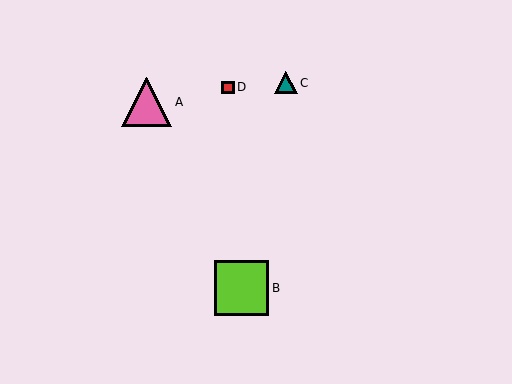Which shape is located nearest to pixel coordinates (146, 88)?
The pink triangle (labeled A) at (147, 102) is nearest to that location.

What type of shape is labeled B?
Shape B is a lime square.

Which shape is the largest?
The lime square (labeled B) is the largest.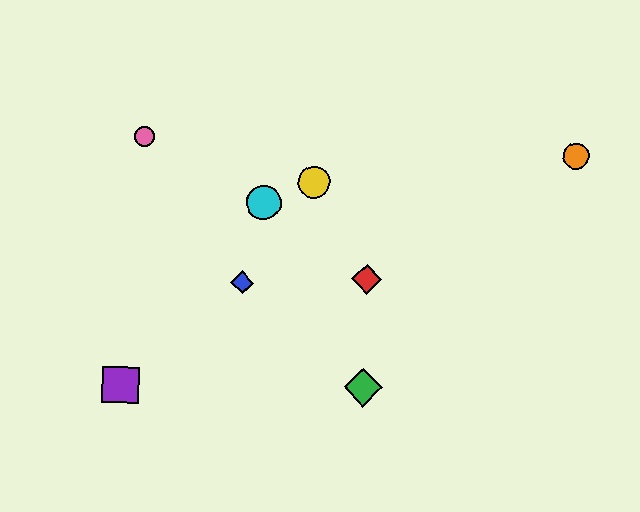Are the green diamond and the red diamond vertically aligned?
Yes, both are at x≈363.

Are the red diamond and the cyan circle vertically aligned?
No, the red diamond is at x≈367 and the cyan circle is at x≈264.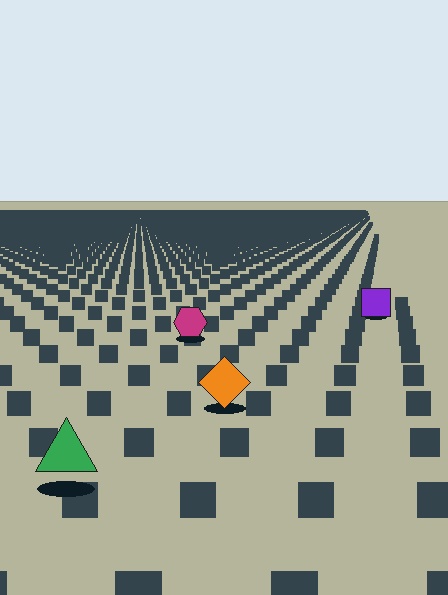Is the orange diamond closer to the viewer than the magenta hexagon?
Yes. The orange diamond is closer — you can tell from the texture gradient: the ground texture is coarser near it.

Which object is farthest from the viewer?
The purple square is farthest from the viewer. It appears smaller and the ground texture around it is denser.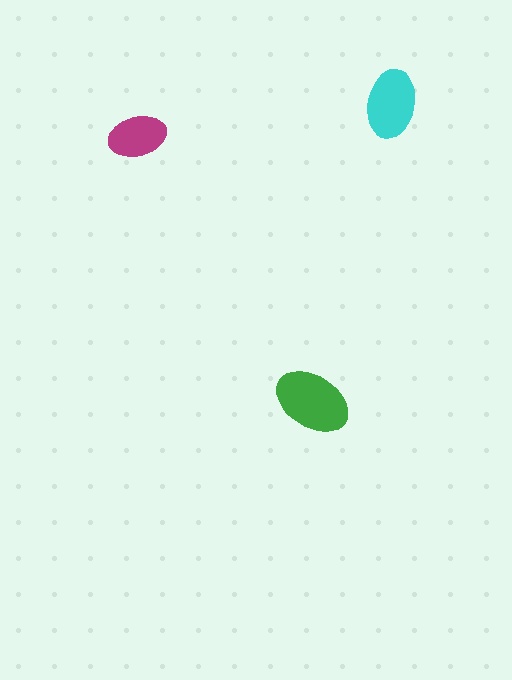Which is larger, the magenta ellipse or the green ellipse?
The green one.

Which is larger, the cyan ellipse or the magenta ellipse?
The cyan one.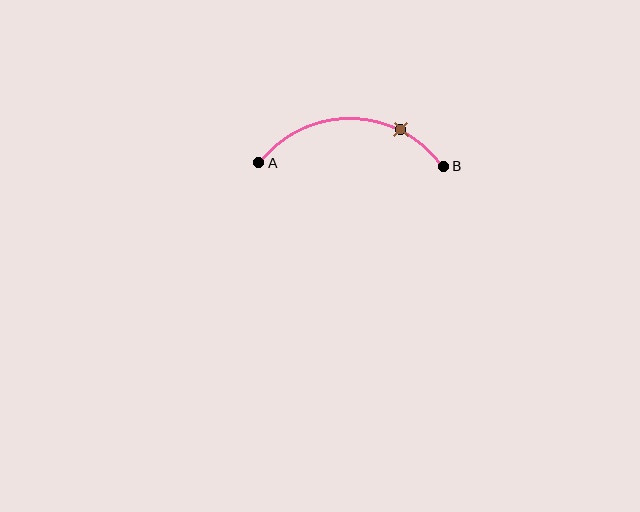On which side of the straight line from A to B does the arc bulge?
The arc bulges above the straight line connecting A and B.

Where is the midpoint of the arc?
The arc midpoint is the point on the curve farthest from the straight line joining A and B. It sits above that line.